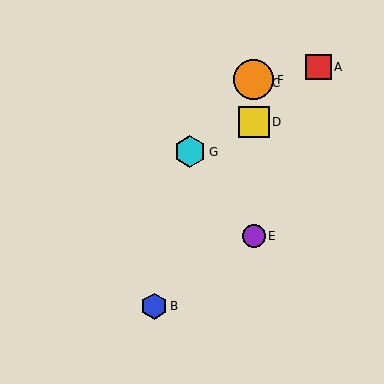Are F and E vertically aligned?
Yes, both are at x≈254.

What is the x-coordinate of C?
Object C is at x≈254.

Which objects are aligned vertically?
Objects C, D, E, F are aligned vertically.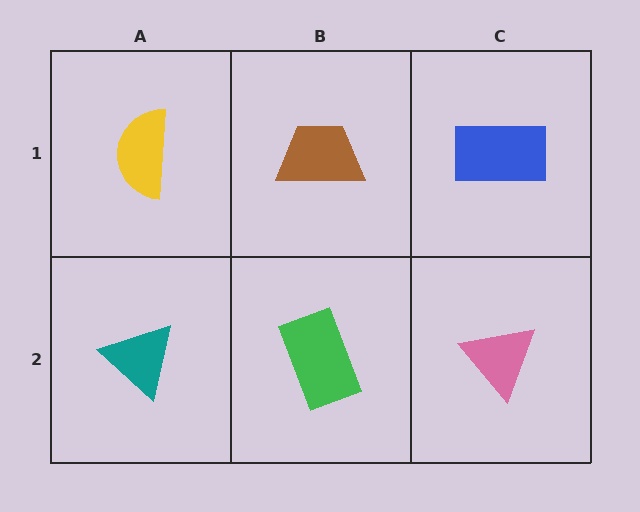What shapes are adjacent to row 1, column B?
A green rectangle (row 2, column B), a yellow semicircle (row 1, column A), a blue rectangle (row 1, column C).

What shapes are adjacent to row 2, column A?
A yellow semicircle (row 1, column A), a green rectangle (row 2, column B).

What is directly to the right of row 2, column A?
A green rectangle.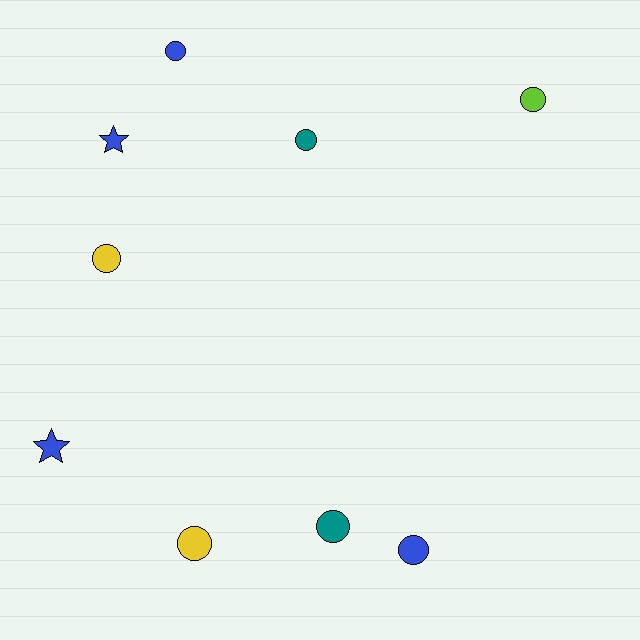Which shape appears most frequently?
Circle, with 7 objects.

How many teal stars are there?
There are no teal stars.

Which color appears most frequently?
Blue, with 4 objects.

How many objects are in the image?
There are 9 objects.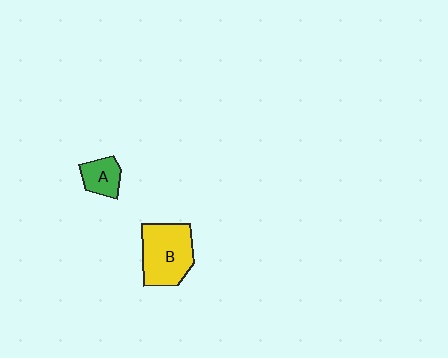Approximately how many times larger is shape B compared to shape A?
Approximately 2.3 times.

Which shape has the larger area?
Shape B (yellow).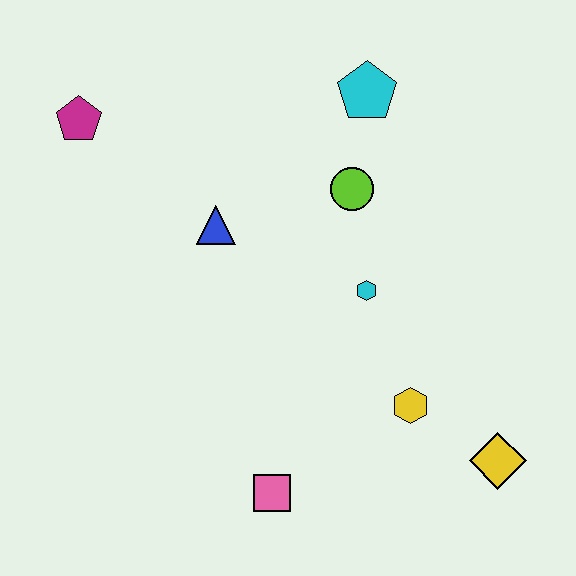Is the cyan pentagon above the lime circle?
Yes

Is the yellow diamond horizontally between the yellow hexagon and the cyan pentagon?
No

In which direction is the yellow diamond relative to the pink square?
The yellow diamond is to the right of the pink square.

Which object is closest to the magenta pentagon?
The blue triangle is closest to the magenta pentagon.